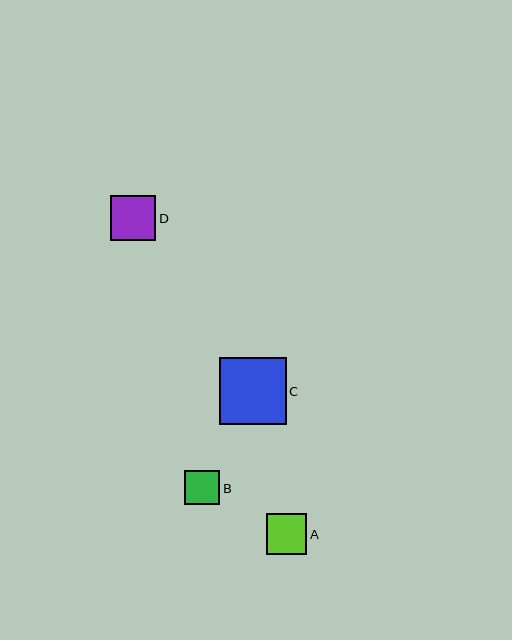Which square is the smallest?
Square B is the smallest with a size of approximately 35 pixels.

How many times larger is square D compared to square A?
Square D is approximately 1.1 times the size of square A.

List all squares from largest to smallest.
From largest to smallest: C, D, A, B.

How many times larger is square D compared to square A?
Square D is approximately 1.1 times the size of square A.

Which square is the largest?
Square C is the largest with a size of approximately 67 pixels.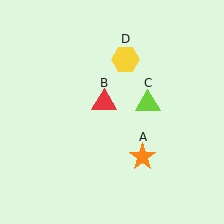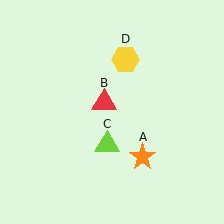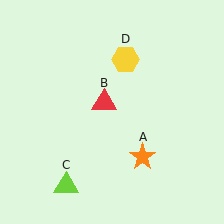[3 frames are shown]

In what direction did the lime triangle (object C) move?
The lime triangle (object C) moved down and to the left.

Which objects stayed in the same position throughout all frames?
Orange star (object A) and red triangle (object B) and yellow hexagon (object D) remained stationary.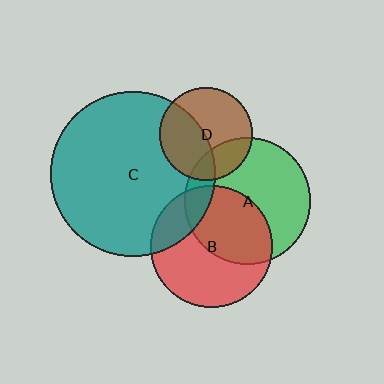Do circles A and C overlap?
Yes.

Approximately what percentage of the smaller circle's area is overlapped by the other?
Approximately 15%.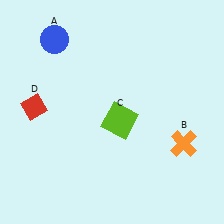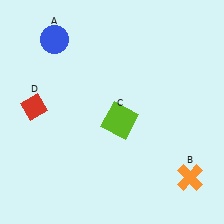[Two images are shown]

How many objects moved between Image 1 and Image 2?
1 object moved between the two images.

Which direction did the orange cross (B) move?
The orange cross (B) moved down.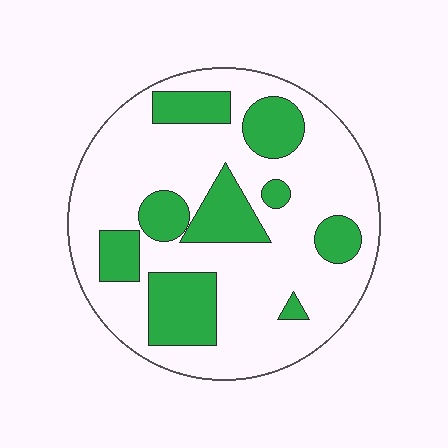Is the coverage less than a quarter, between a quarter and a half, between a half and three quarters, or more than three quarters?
Between a quarter and a half.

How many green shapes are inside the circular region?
9.